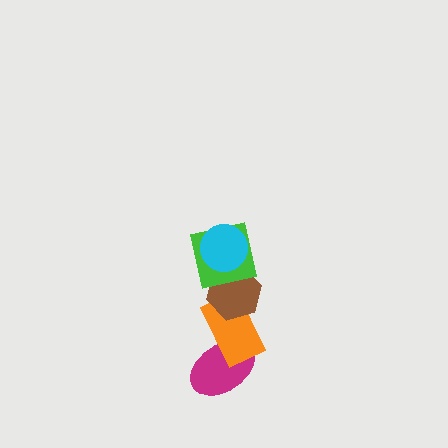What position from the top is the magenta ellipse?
The magenta ellipse is 5th from the top.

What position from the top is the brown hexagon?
The brown hexagon is 3rd from the top.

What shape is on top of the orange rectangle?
The brown hexagon is on top of the orange rectangle.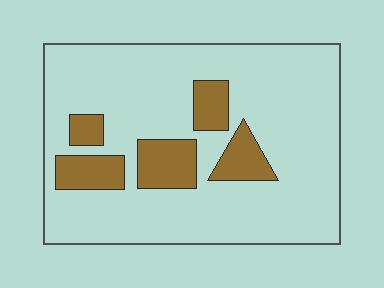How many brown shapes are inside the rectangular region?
5.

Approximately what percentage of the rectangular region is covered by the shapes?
Approximately 20%.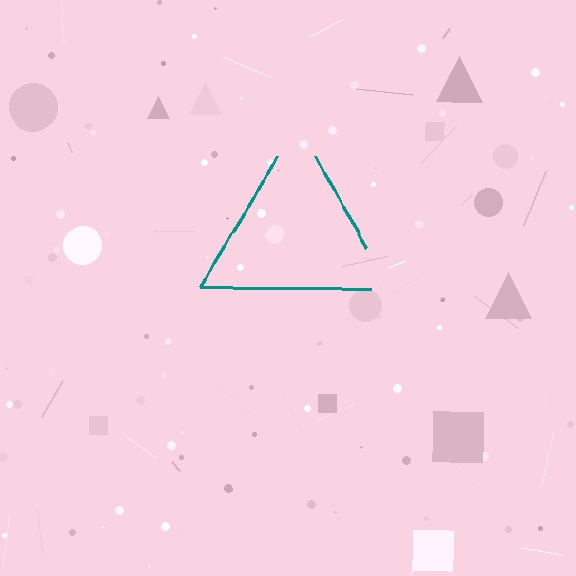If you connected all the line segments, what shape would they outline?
They would outline a triangle.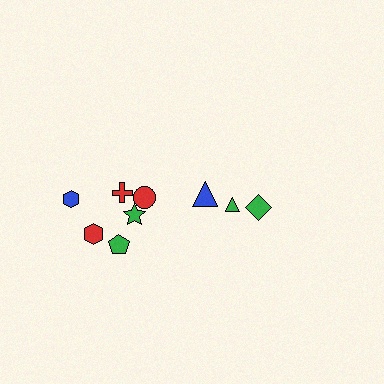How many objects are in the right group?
There are 3 objects.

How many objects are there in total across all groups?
There are 9 objects.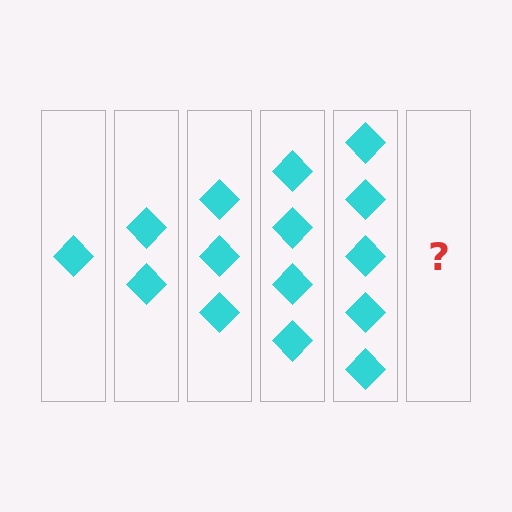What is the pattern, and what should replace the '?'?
The pattern is that each step adds one more diamond. The '?' should be 6 diamonds.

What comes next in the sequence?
The next element should be 6 diamonds.